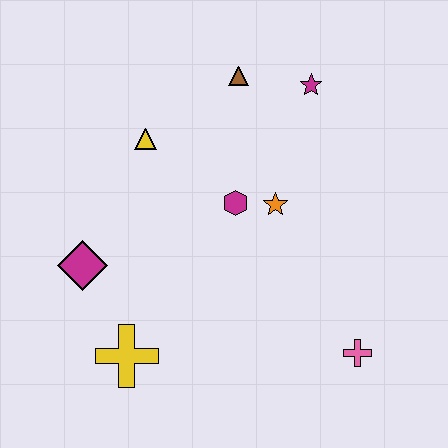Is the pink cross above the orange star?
No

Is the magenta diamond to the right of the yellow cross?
No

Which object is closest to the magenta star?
The brown triangle is closest to the magenta star.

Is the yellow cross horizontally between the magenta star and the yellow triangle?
No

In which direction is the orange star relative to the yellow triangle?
The orange star is to the right of the yellow triangle.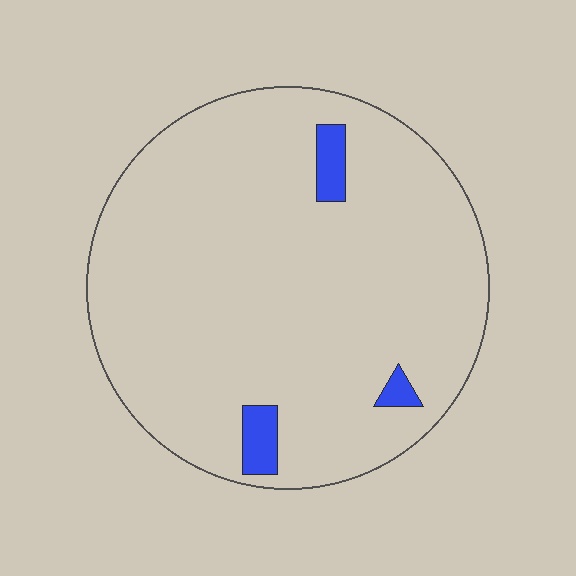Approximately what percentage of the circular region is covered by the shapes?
Approximately 5%.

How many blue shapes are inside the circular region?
3.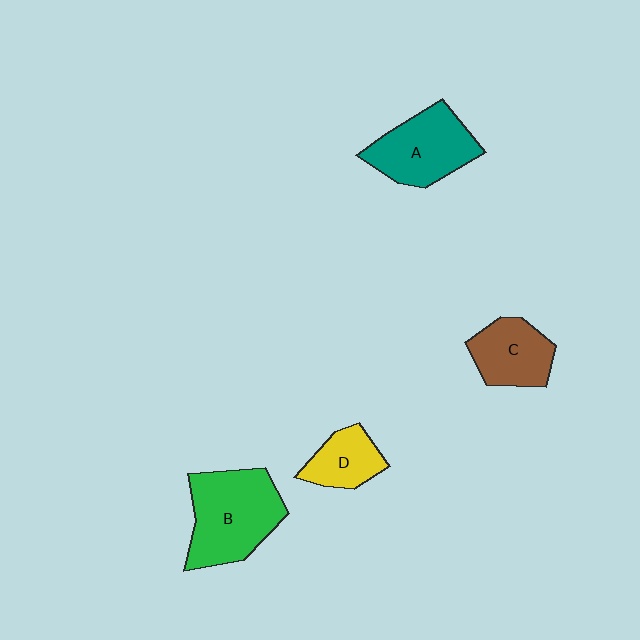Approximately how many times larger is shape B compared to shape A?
Approximately 1.2 times.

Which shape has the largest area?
Shape B (green).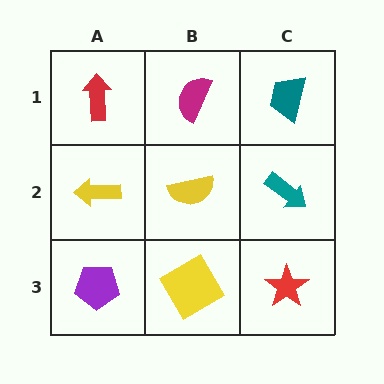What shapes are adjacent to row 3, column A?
A yellow arrow (row 2, column A), a yellow diamond (row 3, column B).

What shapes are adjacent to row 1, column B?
A yellow semicircle (row 2, column B), a red arrow (row 1, column A), a teal trapezoid (row 1, column C).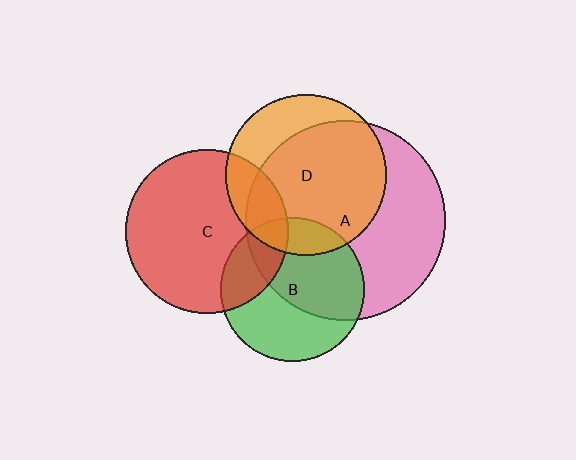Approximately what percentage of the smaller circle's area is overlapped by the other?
Approximately 15%.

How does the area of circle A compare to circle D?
Approximately 1.5 times.